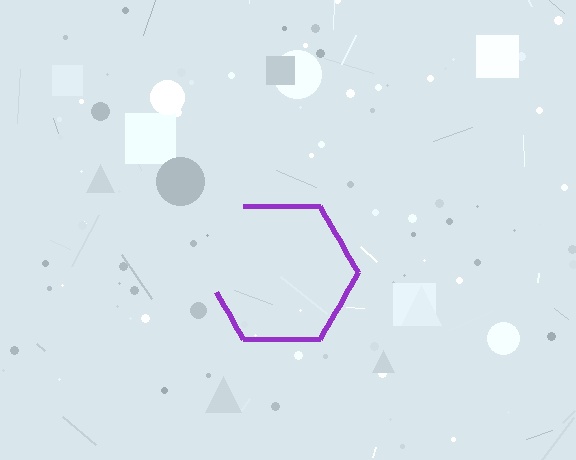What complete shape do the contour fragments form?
The contour fragments form a hexagon.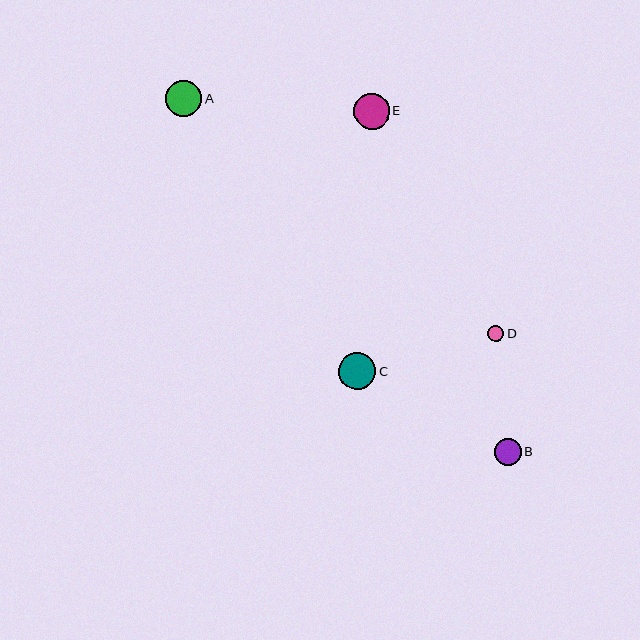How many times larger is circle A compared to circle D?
Circle A is approximately 2.2 times the size of circle D.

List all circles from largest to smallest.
From largest to smallest: C, E, A, B, D.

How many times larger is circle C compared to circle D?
Circle C is approximately 2.3 times the size of circle D.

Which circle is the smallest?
Circle D is the smallest with a size of approximately 16 pixels.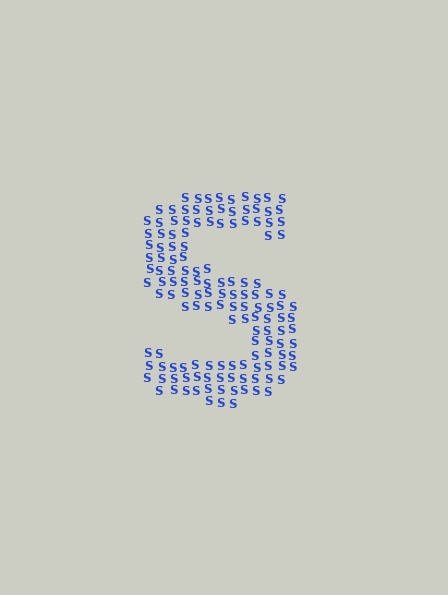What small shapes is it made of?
It is made of small letter S's.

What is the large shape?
The large shape is the letter S.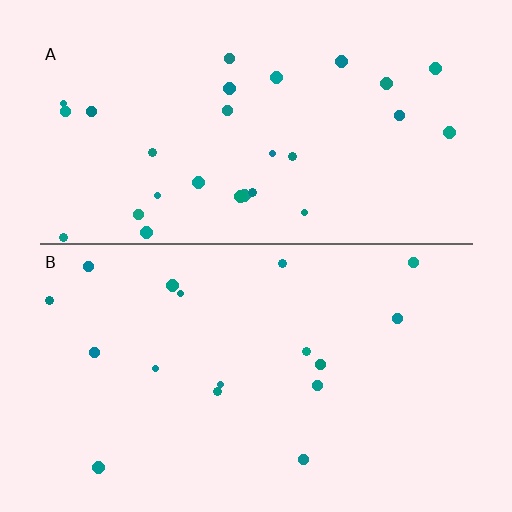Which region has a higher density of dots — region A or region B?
A (the top).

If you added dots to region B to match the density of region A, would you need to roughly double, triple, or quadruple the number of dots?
Approximately double.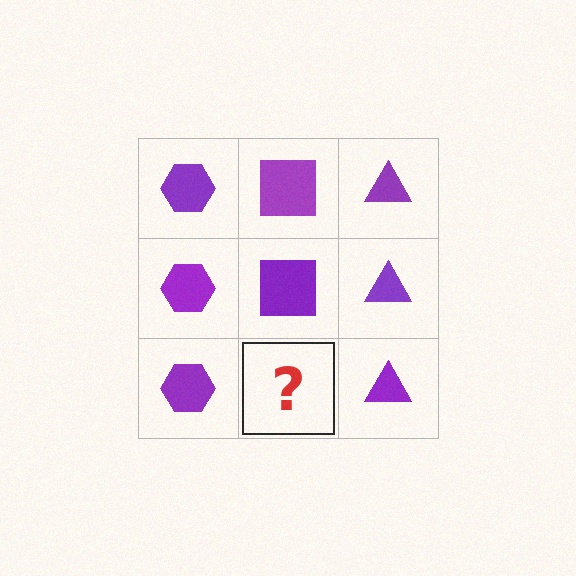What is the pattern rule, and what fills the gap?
The rule is that each column has a consistent shape. The gap should be filled with a purple square.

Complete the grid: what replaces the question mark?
The question mark should be replaced with a purple square.